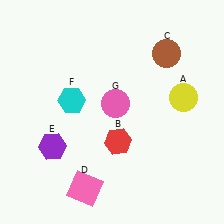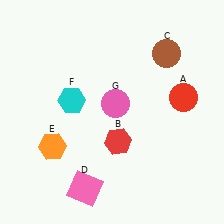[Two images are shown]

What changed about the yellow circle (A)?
In Image 1, A is yellow. In Image 2, it changed to red.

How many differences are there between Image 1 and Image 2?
There are 2 differences between the two images.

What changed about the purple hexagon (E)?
In Image 1, E is purple. In Image 2, it changed to orange.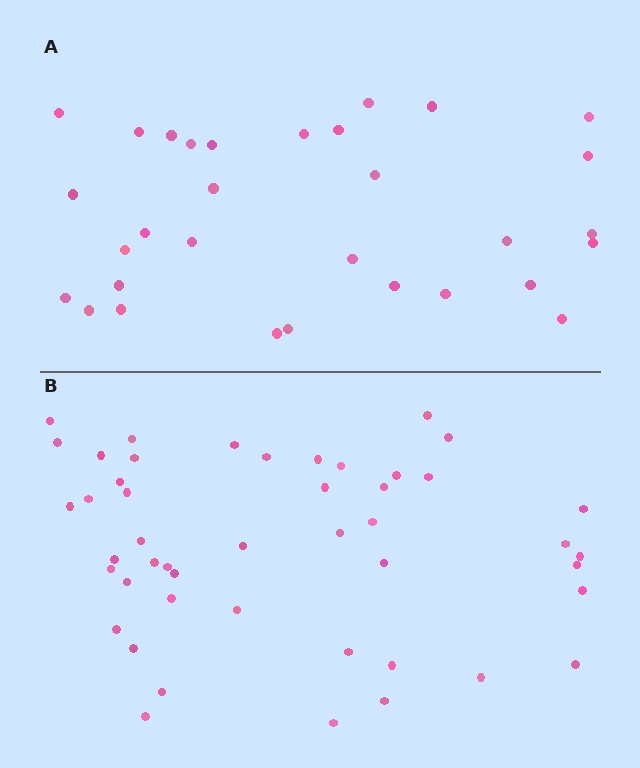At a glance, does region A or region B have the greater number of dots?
Region B (the bottom region) has more dots.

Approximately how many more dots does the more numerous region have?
Region B has approximately 15 more dots than region A.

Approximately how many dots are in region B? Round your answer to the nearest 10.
About 50 dots. (The exact count is 47, which rounds to 50.)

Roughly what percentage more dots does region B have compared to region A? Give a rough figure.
About 50% more.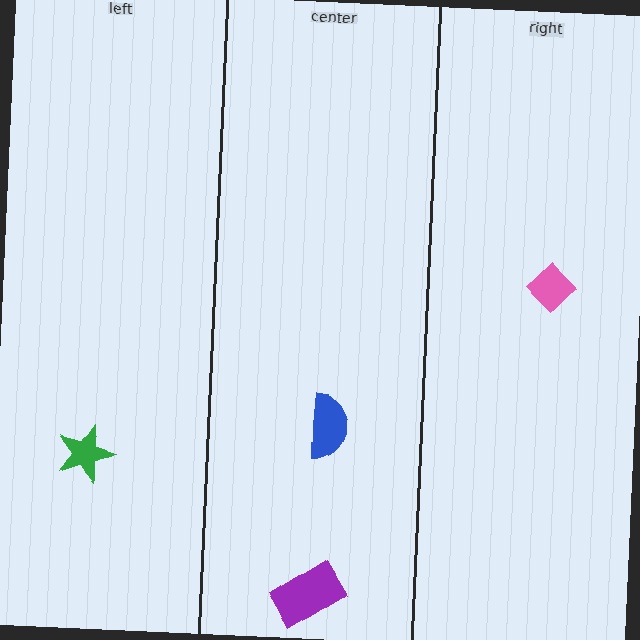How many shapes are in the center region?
2.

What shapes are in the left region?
The green star.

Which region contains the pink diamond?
The right region.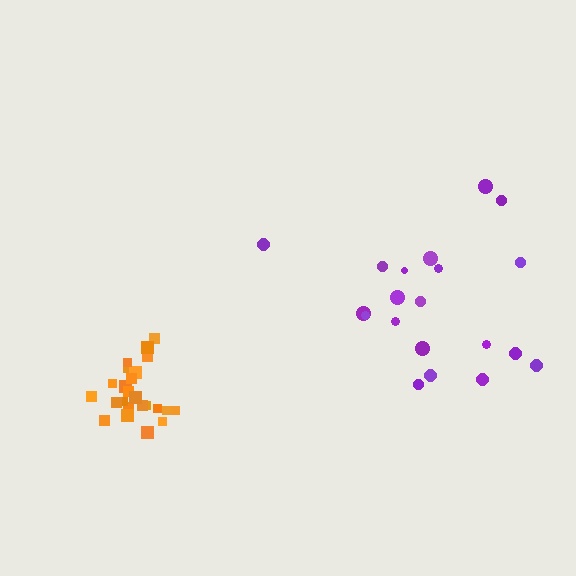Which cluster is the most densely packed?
Orange.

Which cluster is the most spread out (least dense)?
Purple.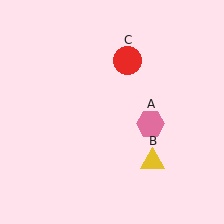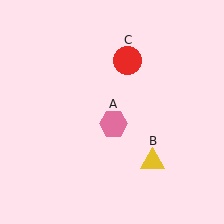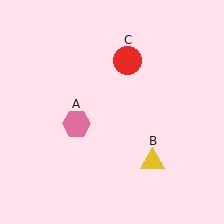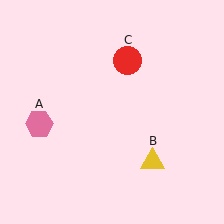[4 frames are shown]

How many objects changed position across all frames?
1 object changed position: pink hexagon (object A).